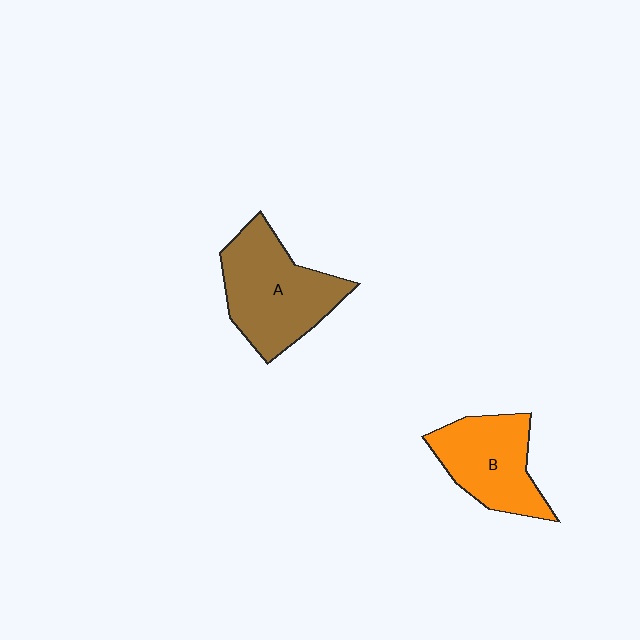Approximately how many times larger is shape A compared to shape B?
Approximately 1.3 times.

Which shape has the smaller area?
Shape B (orange).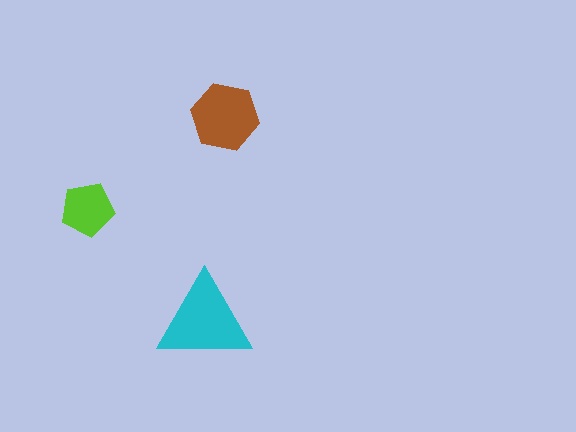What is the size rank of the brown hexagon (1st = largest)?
2nd.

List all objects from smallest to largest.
The lime pentagon, the brown hexagon, the cyan triangle.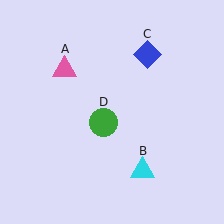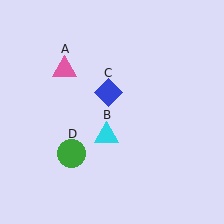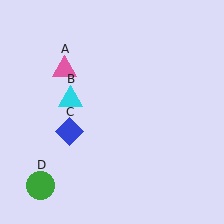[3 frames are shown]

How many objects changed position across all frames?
3 objects changed position: cyan triangle (object B), blue diamond (object C), green circle (object D).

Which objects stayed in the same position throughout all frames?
Pink triangle (object A) remained stationary.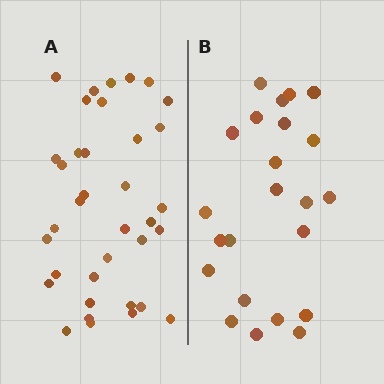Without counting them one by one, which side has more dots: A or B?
Region A (the left region) has more dots.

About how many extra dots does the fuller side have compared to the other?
Region A has approximately 15 more dots than region B.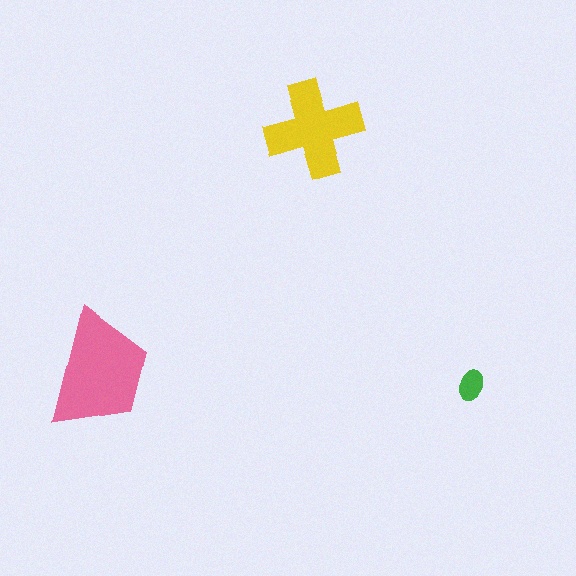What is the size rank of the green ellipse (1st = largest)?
3rd.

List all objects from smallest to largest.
The green ellipse, the yellow cross, the pink trapezoid.